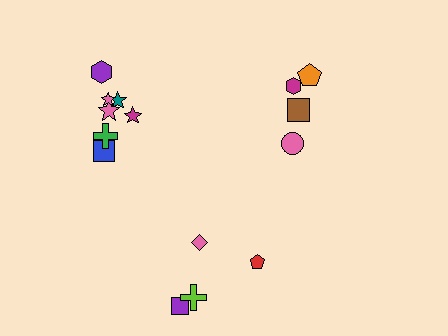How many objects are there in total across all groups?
There are 15 objects.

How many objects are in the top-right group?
There are 4 objects.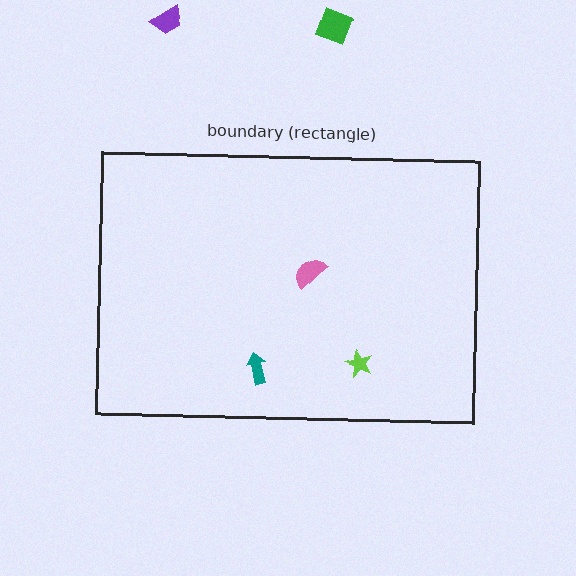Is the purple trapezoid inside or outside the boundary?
Outside.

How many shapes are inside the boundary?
3 inside, 2 outside.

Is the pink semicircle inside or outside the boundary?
Inside.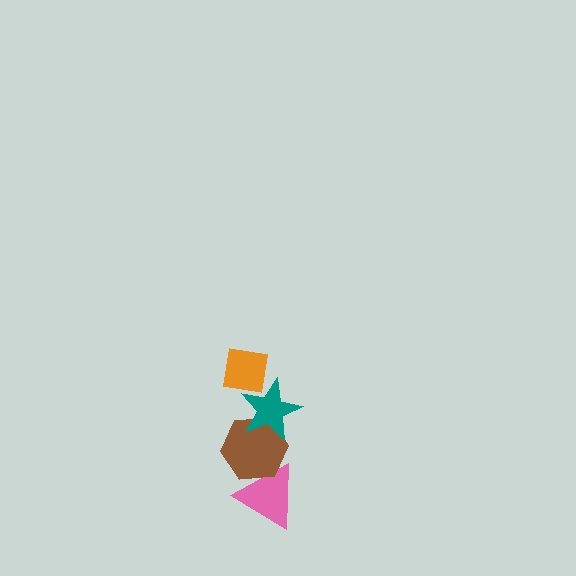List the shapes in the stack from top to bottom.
From top to bottom: the orange square, the teal star, the brown hexagon, the pink triangle.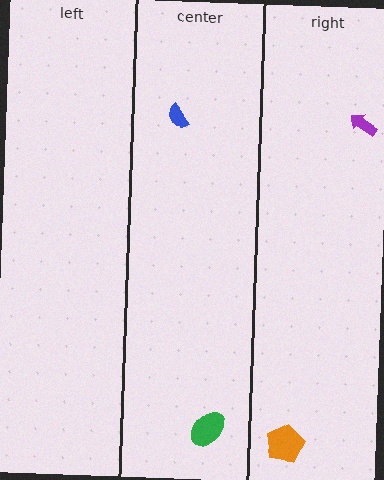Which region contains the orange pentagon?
The right region.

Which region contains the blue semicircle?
The center region.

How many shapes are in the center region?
2.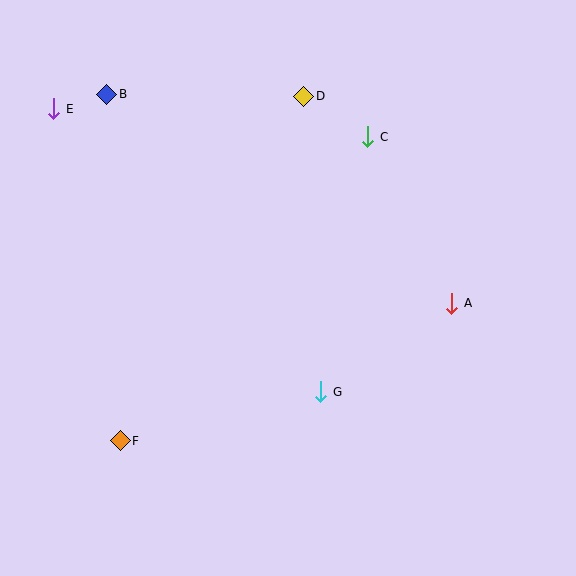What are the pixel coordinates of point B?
Point B is at (107, 94).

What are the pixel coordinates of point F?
Point F is at (120, 441).